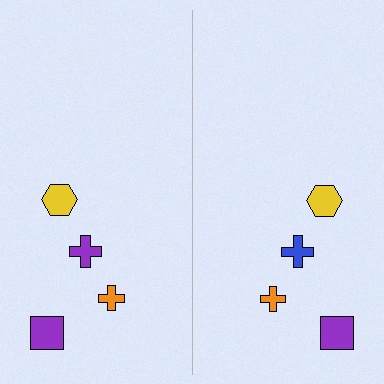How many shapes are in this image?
There are 8 shapes in this image.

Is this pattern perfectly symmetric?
No, the pattern is not perfectly symmetric. The blue cross on the right side breaks the symmetry — its mirror counterpart is purple.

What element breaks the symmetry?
The blue cross on the right side breaks the symmetry — its mirror counterpart is purple.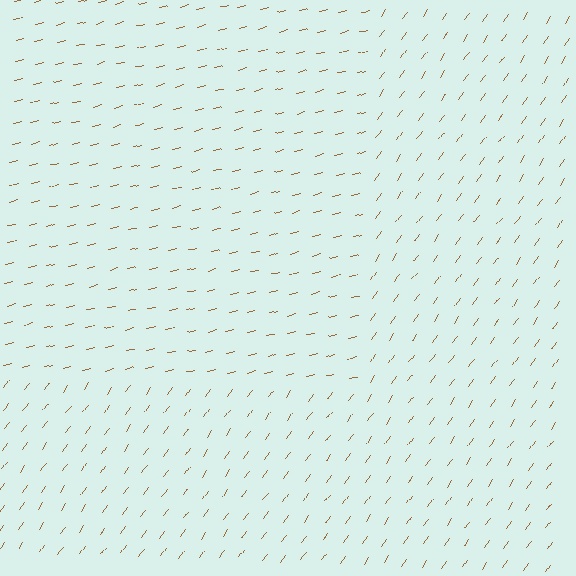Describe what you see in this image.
The image is filled with small brown line segments. A rectangle region in the image has lines oriented differently from the surrounding lines, creating a visible texture boundary.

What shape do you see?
I see a rectangle.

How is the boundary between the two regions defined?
The boundary is defined purely by a change in line orientation (approximately 40 degrees difference). All lines are the same color and thickness.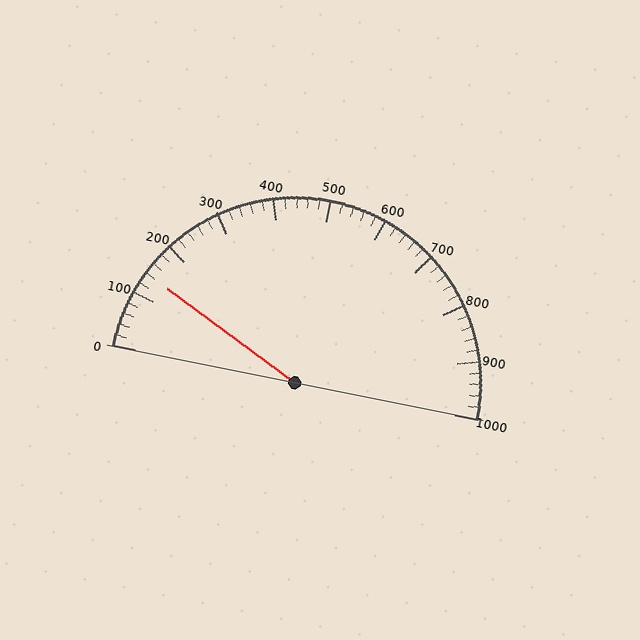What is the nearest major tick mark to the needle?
The nearest major tick mark is 100.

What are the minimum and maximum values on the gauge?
The gauge ranges from 0 to 1000.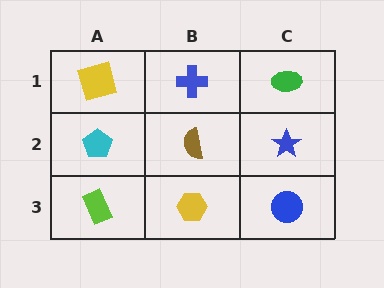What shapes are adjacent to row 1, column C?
A blue star (row 2, column C), a blue cross (row 1, column B).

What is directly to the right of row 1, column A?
A blue cross.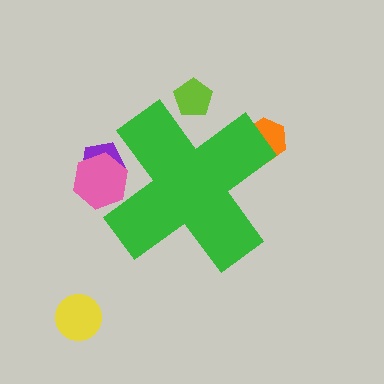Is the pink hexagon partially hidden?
Yes, the pink hexagon is partially hidden behind the green cross.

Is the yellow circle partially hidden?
No, the yellow circle is fully visible.